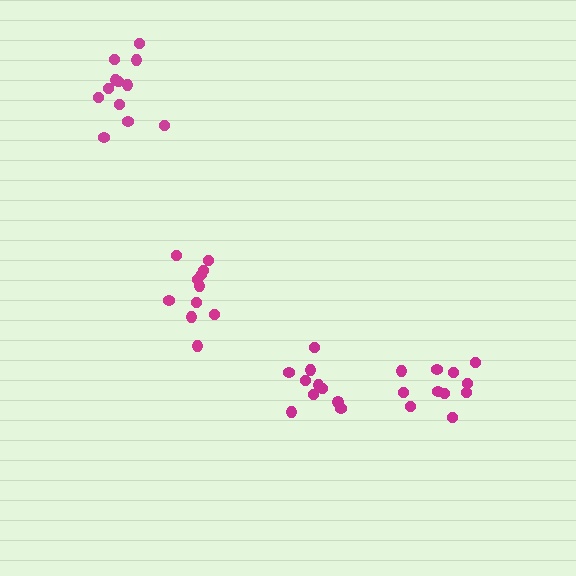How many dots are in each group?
Group 1: 12 dots, Group 2: 11 dots, Group 3: 11 dots, Group 4: 10 dots (44 total).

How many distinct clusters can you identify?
There are 4 distinct clusters.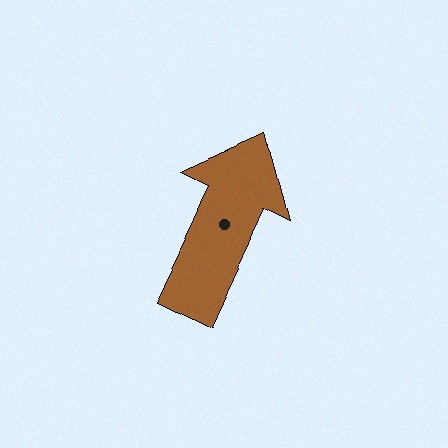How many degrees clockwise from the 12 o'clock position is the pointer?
Approximately 25 degrees.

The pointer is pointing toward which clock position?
Roughly 1 o'clock.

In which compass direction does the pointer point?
Northeast.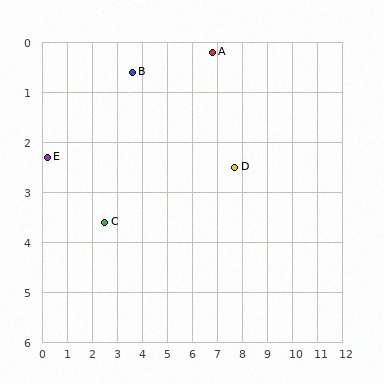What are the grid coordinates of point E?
Point E is at approximately (0.2, 2.3).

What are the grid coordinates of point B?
Point B is at approximately (3.6, 0.6).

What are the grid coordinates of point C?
Point C is at approximately (2.5, 3.6).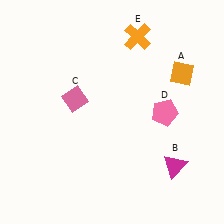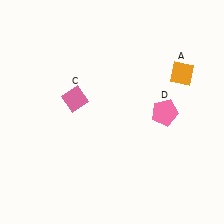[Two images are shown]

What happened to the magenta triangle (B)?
The magenta triangle (B) was removed in Image 2. It was in the bottom-right area of Image 1.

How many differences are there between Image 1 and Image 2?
There are 2 differences between the two images.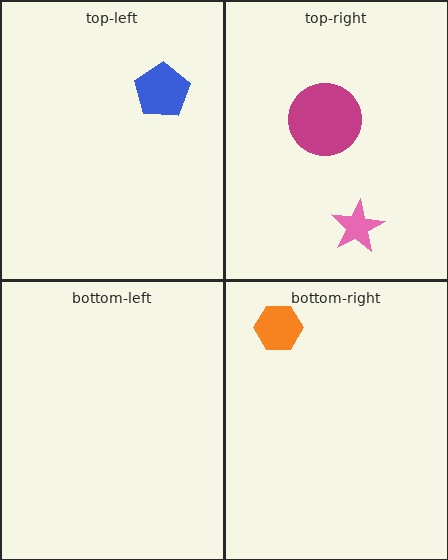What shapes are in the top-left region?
The blue pentagon.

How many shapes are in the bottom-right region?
1.